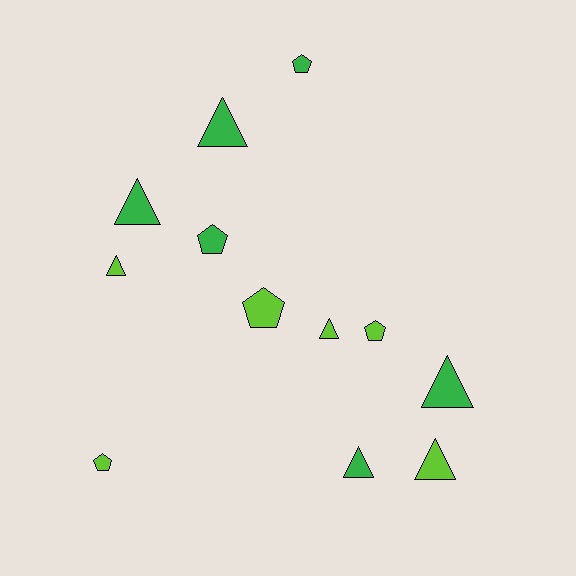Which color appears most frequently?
Green, with 6 objects.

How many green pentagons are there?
There are 2 green pentagons.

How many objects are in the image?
There are 12 objects.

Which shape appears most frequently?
Triangle, with 7 objects.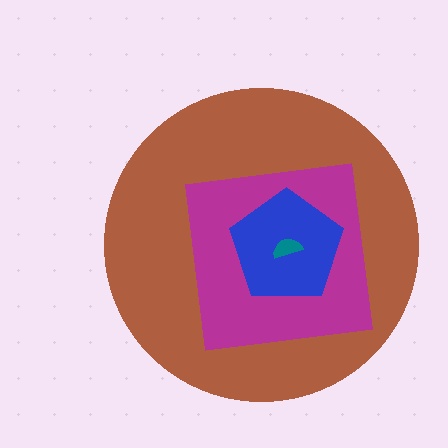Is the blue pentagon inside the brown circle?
Yes.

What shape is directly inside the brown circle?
The magenta square.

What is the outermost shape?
The brown circle.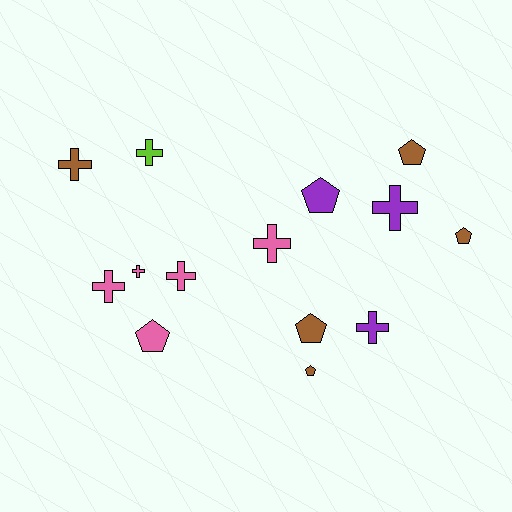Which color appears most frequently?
Brown, with 5 objects.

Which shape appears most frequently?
Cross, with 8 objects.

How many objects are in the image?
There are 14 objects.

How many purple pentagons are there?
There is 1 purple pentagon.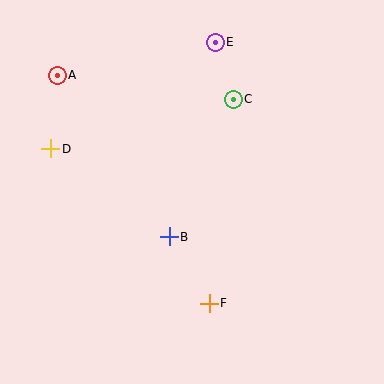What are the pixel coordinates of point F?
Point F is at (209, 303).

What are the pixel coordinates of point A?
Point A is at (57, 75).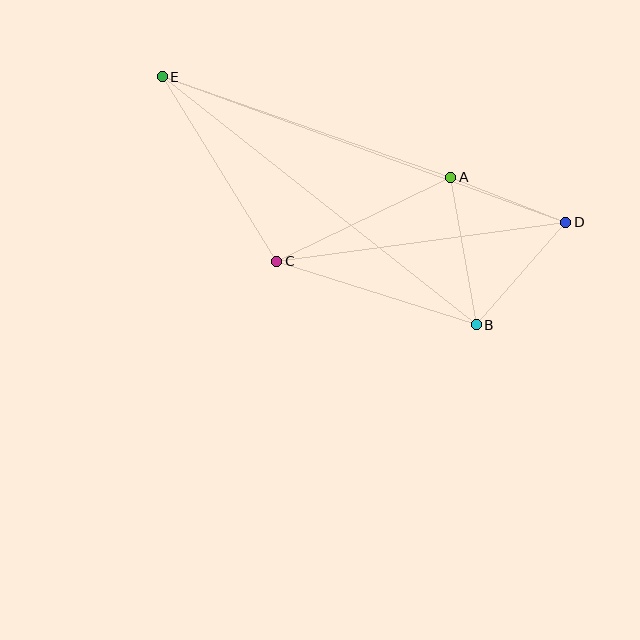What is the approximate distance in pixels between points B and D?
The distance between B and D is approximately 136 pixels.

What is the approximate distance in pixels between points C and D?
The distance between C and D is approximately 292 pixels.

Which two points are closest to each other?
Points A and D are closest to each other.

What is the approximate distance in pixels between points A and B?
The distance between A and B is approximately 150 pixels.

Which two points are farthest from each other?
Points D and E are farthest from each other.